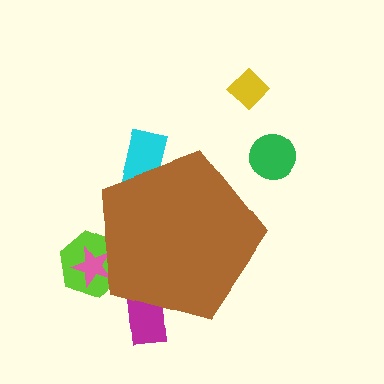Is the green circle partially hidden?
No, the green circle is fully visible.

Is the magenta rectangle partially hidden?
Yes, the magenta rectangle is partially hidden behind the brown pentagon.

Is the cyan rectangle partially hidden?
Yes, the cyan rectangle is partially hidden behind the brown pentagon.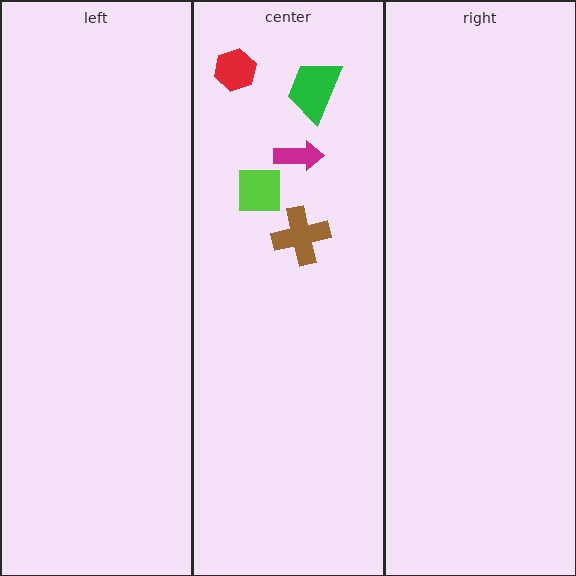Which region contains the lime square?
The center region.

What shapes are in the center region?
The brown cross, the green trapezoid, the red hexagon, the lime square, the magenta arrow.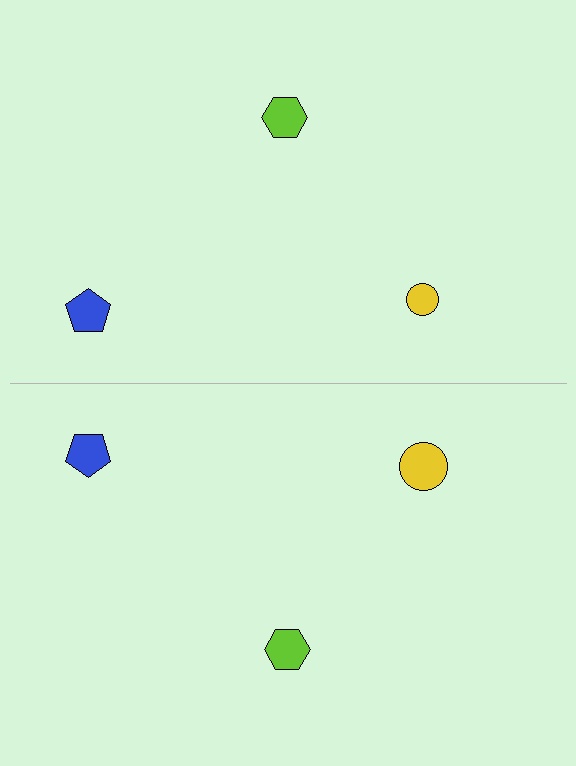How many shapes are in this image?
There are 6 shapes in this image.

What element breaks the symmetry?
The yellow circle on the bottom side has a different size than its mirror counterpart.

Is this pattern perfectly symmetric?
No, the pattern is not perfectly symmetric. The yellow circle on the bottom side has a different size than its mirror counterpart.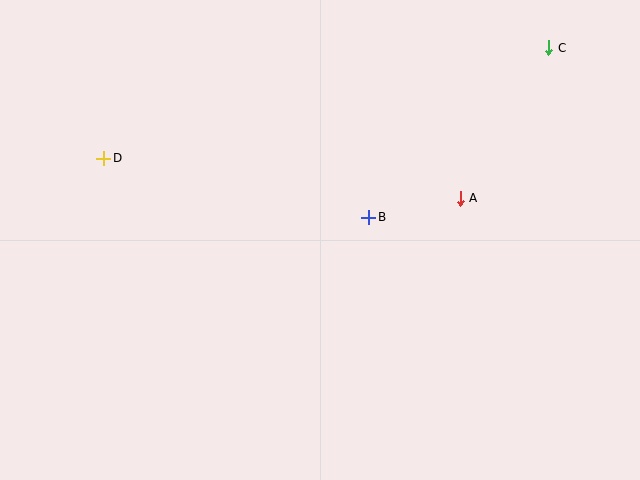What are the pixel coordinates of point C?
Point C is at (548, 48).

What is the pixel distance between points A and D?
The distance between A and D is 359 pixels.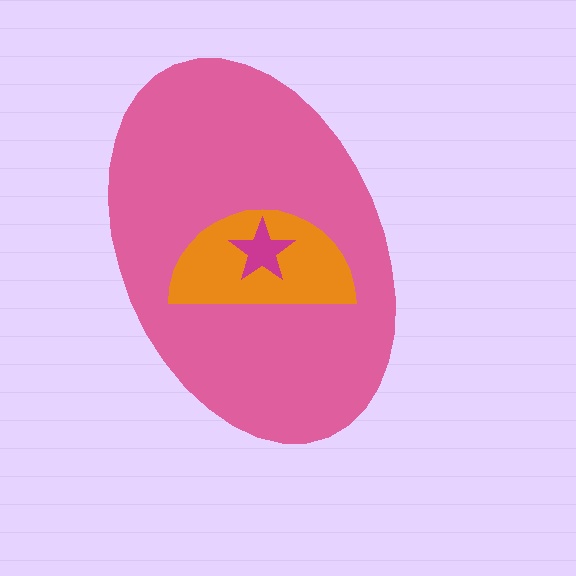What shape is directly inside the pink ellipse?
The orange semicircle.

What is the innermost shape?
The magenta star.